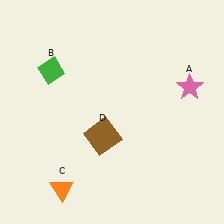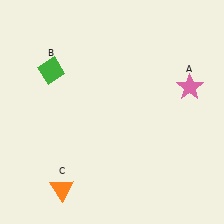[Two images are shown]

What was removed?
The brown square (D) was removed in Image 2.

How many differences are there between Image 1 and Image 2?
There is 1 difference between the two images.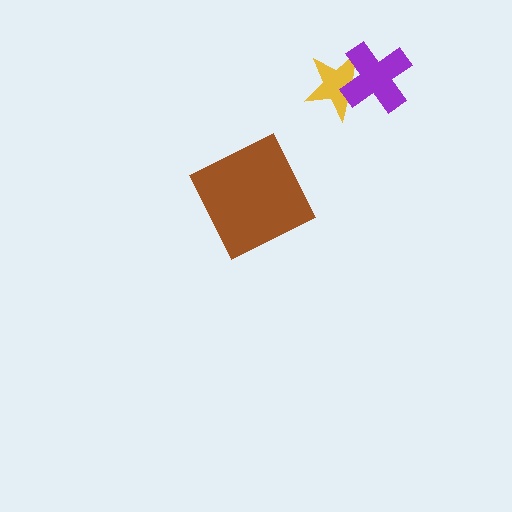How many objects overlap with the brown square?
0 objects overlap with the brown square.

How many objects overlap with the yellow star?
1 object overlaps with the yellow star.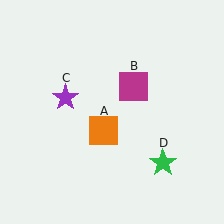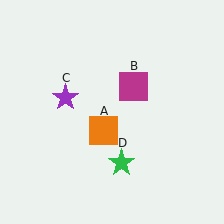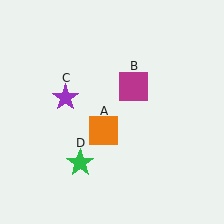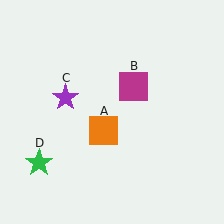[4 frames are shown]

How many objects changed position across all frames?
1 object changed position: green star (object D).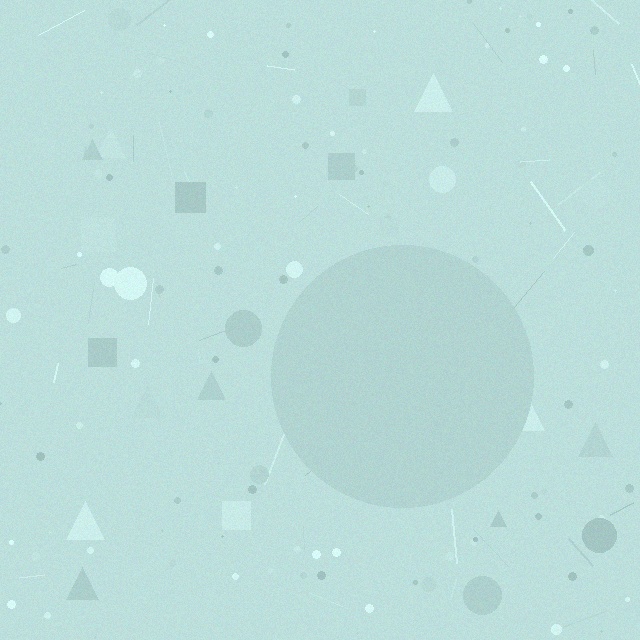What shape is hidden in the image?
A circle is hidden in the image.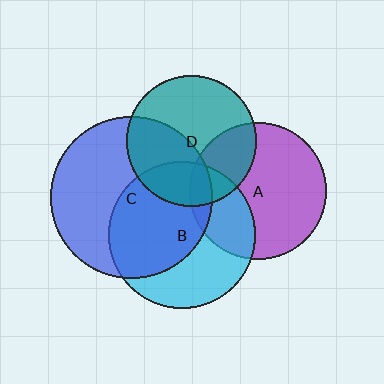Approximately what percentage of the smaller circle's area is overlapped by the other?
Approximately 10%.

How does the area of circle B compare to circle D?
Approximately 1.3 times.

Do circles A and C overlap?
Yes.